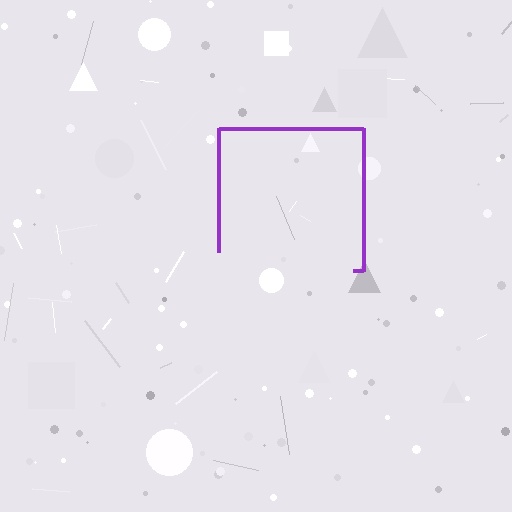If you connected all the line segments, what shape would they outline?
They would outline a square.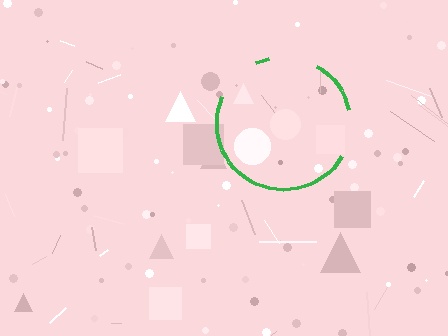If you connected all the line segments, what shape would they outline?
They would outline a circle.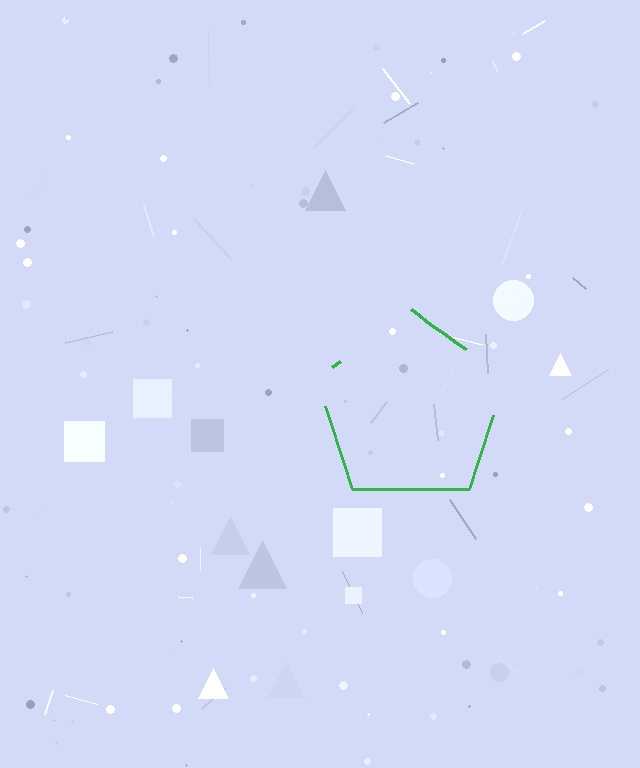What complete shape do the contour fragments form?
The contour fragments form a pentagon.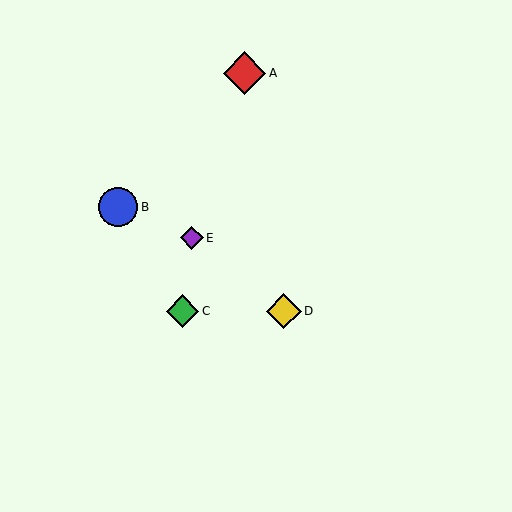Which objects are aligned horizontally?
Objects C, D are aligned horizontally.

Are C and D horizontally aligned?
Yes, both are at y≈311.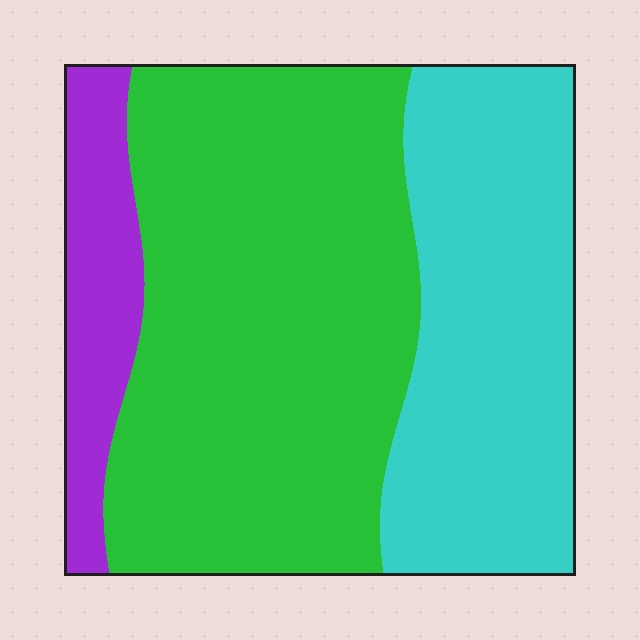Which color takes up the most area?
Green, at roughly 55%.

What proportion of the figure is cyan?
Cyan takes up about one third (1/3) of the figure.